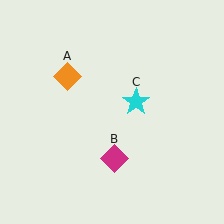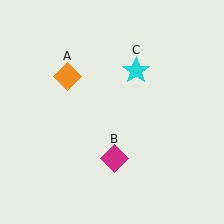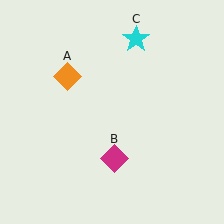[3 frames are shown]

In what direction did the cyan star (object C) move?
The cyan star (object C) moved up.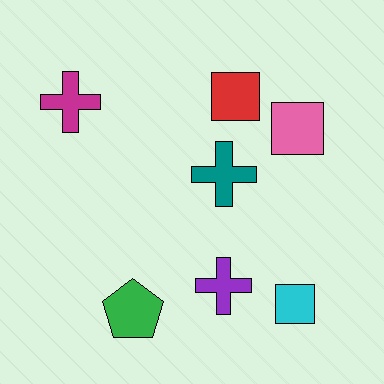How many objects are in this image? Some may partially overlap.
There are 7 objects.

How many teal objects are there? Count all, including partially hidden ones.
There is 1 teal object.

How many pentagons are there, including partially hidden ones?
There is 1 pentagon.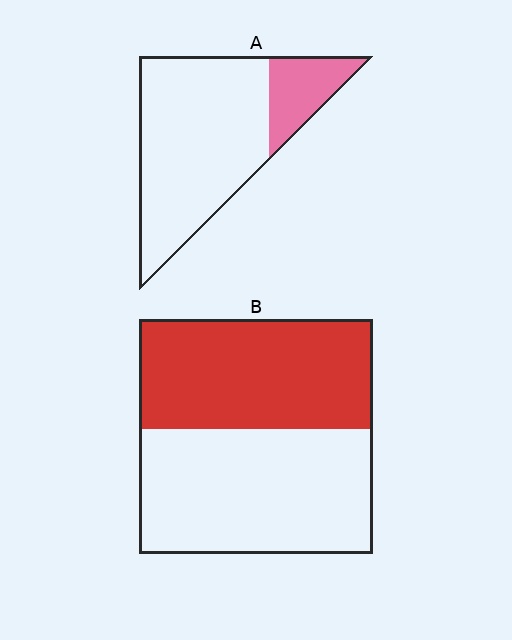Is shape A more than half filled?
No.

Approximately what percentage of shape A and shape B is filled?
A is approximately 20% and B is approximately 45%.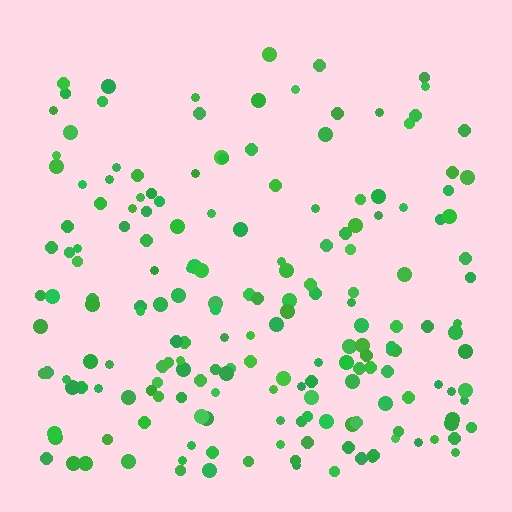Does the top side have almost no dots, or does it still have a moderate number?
Still a moderate number, just noticeably fewer than the bottom.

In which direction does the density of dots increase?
From top to bottom, with the bottom side densest.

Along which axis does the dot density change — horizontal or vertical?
Vertical.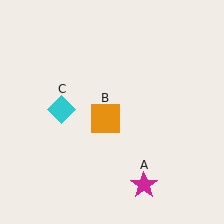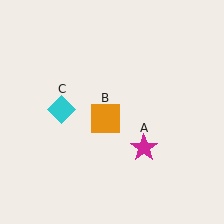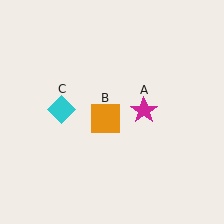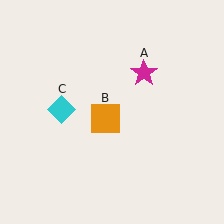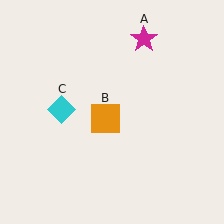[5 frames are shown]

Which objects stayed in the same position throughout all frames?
Orange square (object B) and cyan diamond (object C) remained stationary.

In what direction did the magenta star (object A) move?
The magenta star (object A) moved up.